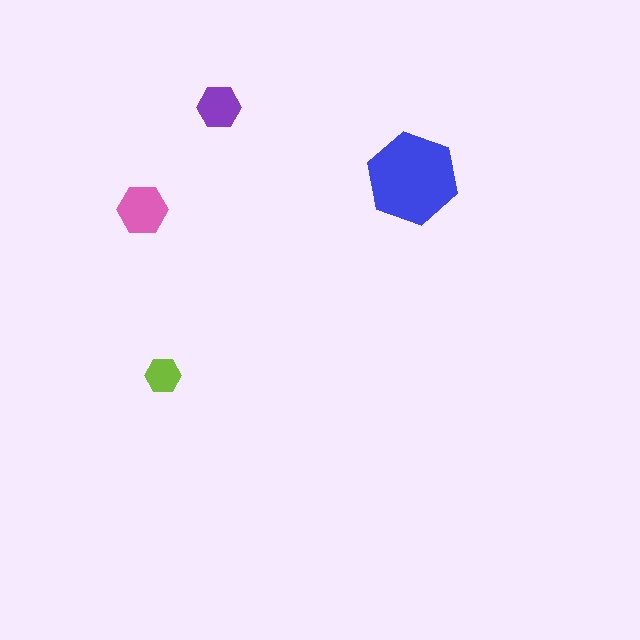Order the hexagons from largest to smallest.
the blue one, the pink one, the purple one, the lime one.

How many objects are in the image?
There are 4 objects in the image.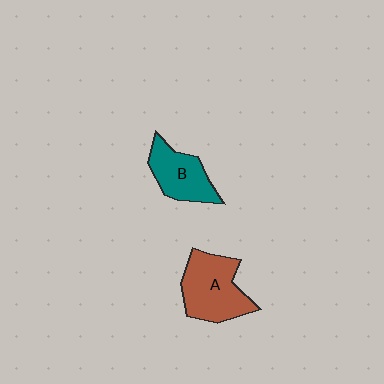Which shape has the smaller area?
Shape B (teal).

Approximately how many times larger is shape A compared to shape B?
Approximately 1.3 times.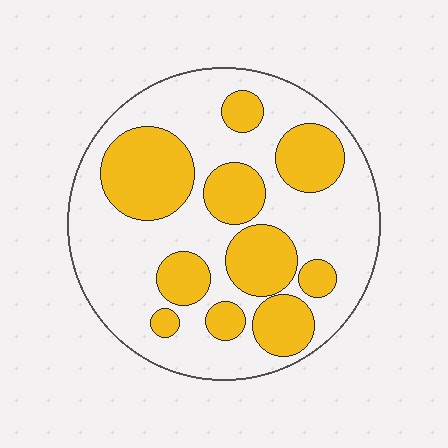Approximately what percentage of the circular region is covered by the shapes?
Approximately 35%.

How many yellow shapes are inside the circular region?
10.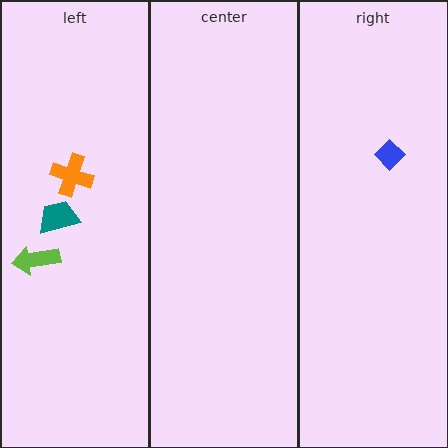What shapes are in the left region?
The teal trapezoid, the lime arrow, the orange cross.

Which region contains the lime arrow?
The left region.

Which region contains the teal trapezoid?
The left region.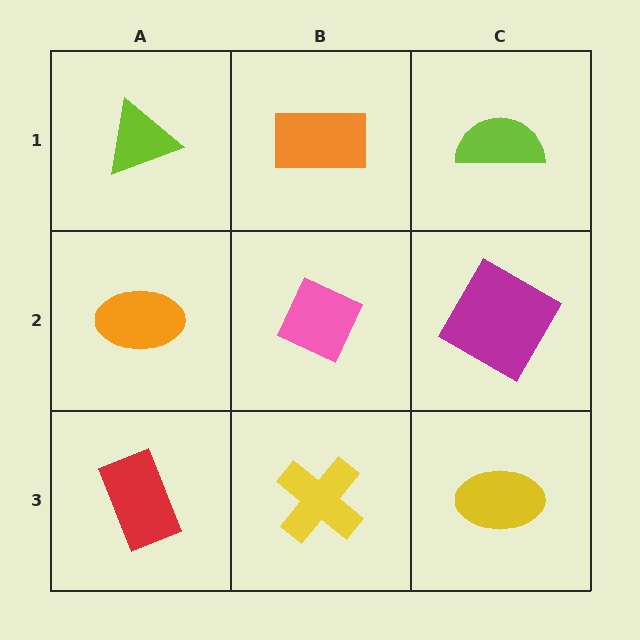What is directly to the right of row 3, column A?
A yellow cross.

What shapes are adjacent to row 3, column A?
An orange ellipse (row 2, column A), a yellow cross (row 3, column B).